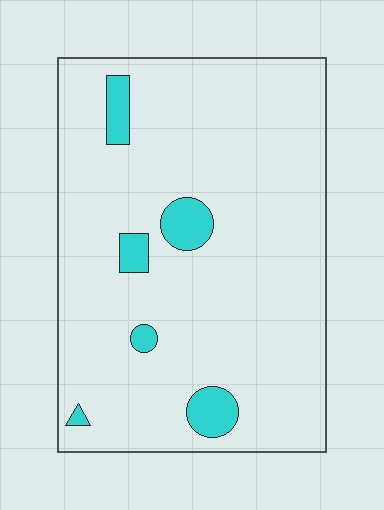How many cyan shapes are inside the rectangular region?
6.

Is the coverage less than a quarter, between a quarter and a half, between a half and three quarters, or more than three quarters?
Less than a quarter.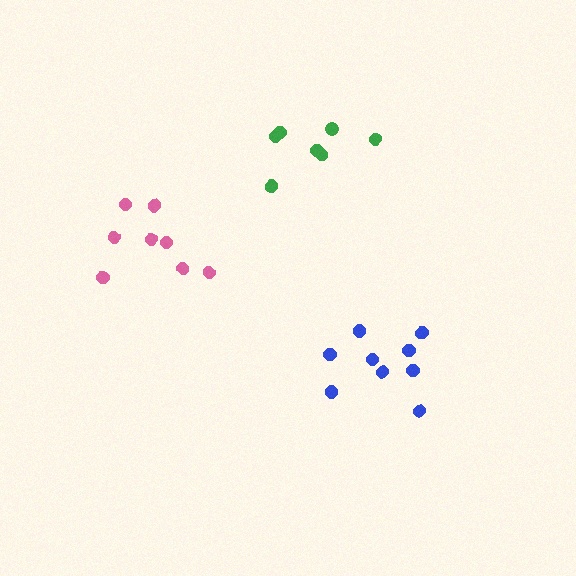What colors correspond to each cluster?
The clusters are colored: green, blue, pink.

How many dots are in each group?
Group 1: 7 dots, Group 2: 9 dots, Group 3: 8 dots (24 total).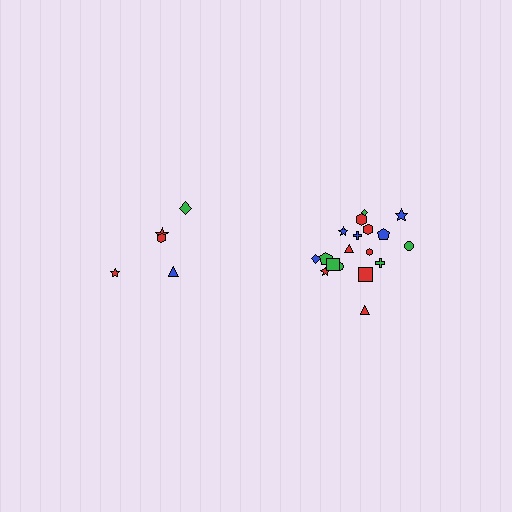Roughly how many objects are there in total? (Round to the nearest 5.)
Roughly 25 objects in total.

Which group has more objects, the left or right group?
The right group.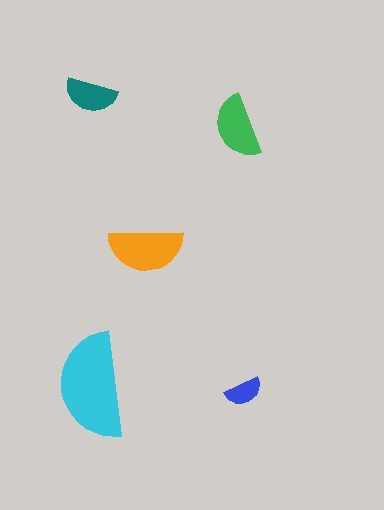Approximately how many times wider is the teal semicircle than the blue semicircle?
About 1.5 times wider.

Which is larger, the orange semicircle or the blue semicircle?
The orange one.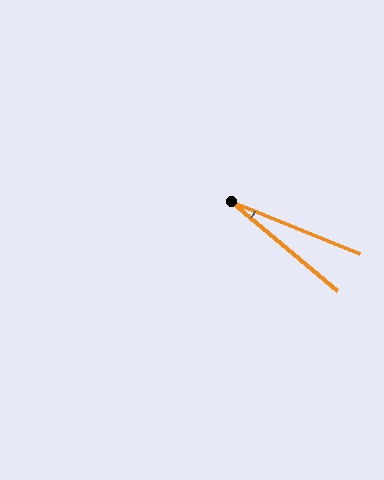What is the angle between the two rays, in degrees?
Approximately 18 degrees.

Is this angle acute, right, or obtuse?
It is acute.